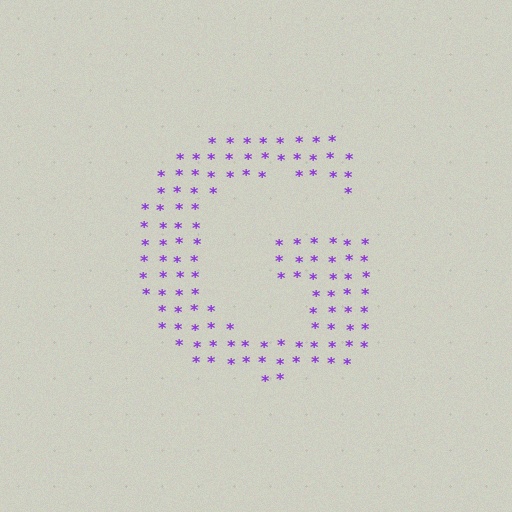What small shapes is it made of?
It is made of small asterisks.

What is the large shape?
The large shape is the letter G.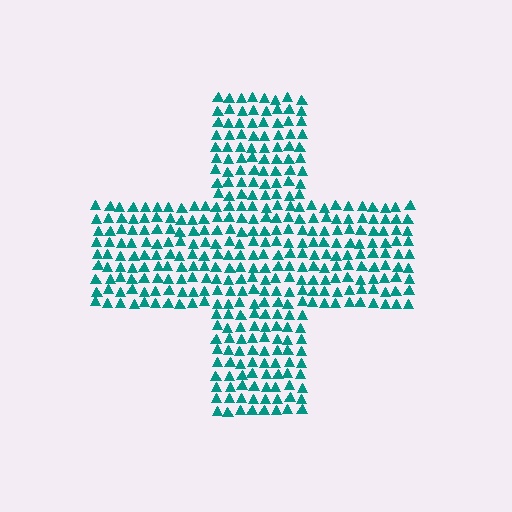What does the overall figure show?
The overall figure shows a cross.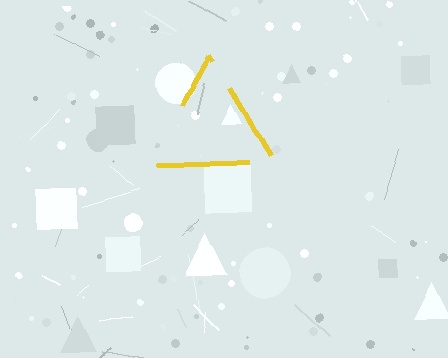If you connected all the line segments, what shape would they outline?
They would outline a triangle.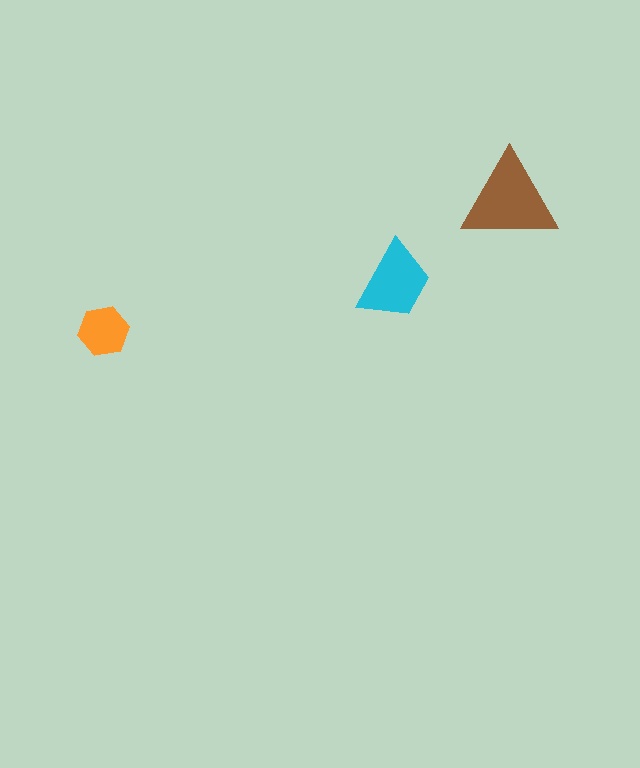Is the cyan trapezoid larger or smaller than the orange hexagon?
Larger.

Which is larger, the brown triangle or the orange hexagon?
The brown triangle.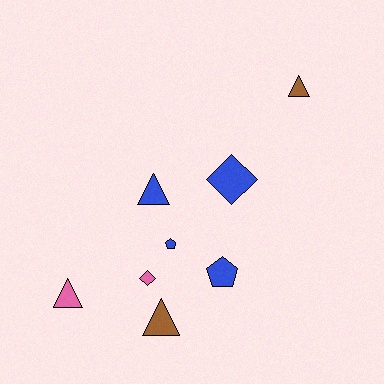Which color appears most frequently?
Blue, with 4 objects.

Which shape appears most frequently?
Triangle, with 4 objects.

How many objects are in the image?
There are 8 objects.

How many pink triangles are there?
There is 1 pink triangle.